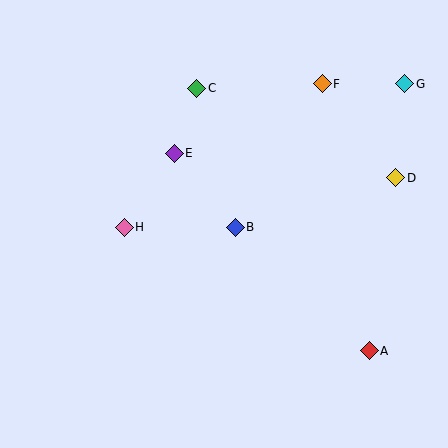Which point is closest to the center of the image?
Point B at (235, 227) is closest to the center.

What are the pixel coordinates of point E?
Point E is at (174, 153).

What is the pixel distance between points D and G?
The distance between D and G is 94 pixels.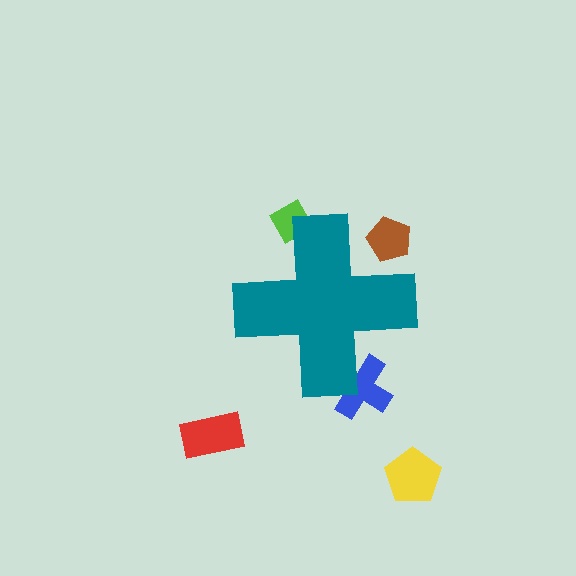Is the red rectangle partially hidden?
No, the red rectangle is fully visible.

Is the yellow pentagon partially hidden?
No, the yellow pentagon is fully visible.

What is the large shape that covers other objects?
A teal cross.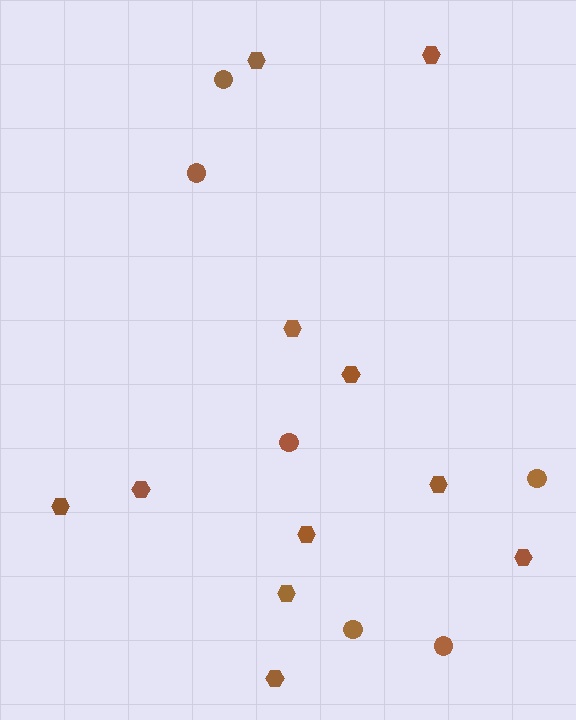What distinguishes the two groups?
There are 2 groups: one group of hexagons (11) and one group of circles (6).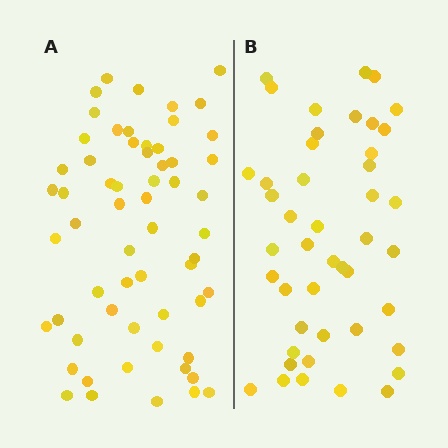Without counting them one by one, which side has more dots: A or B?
Region A (the left region) has more dots.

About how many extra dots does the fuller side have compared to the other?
Region A has approximately 15 more dots than region B.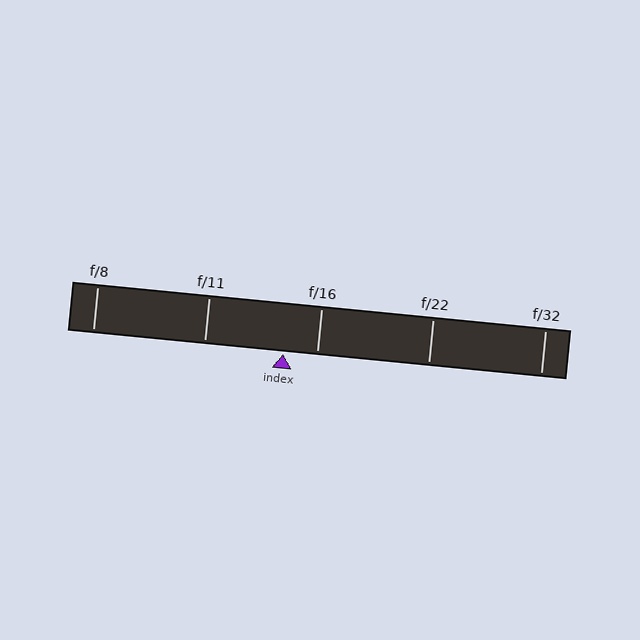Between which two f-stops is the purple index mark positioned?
The index mark is between f/11 and f/16.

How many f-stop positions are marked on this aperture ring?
There are 5 f-stop positions marked.